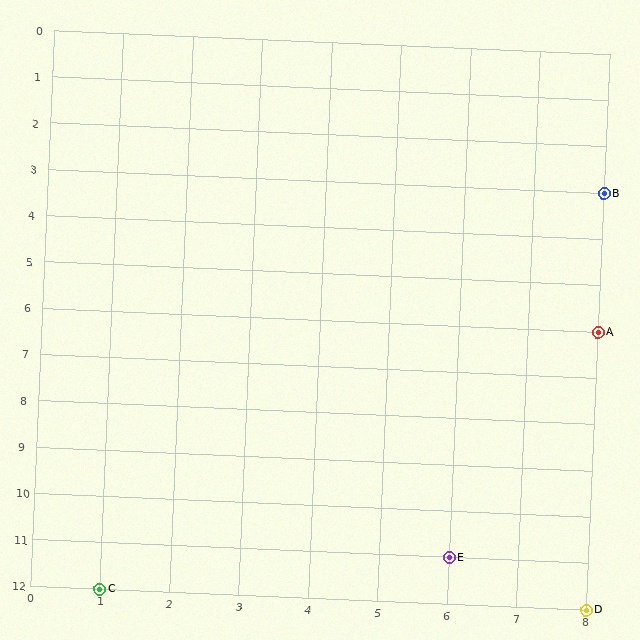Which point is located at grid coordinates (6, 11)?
Point E is at (6, 11).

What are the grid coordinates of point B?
Point B is at grid coordinates (8, 3).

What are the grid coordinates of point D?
Point D is at grid coordinates (8, 12).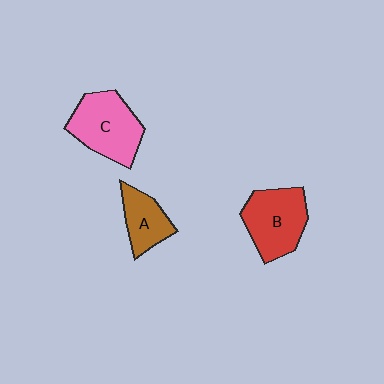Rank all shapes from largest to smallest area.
From largest to smallest: C (pink), B (red), A (brown).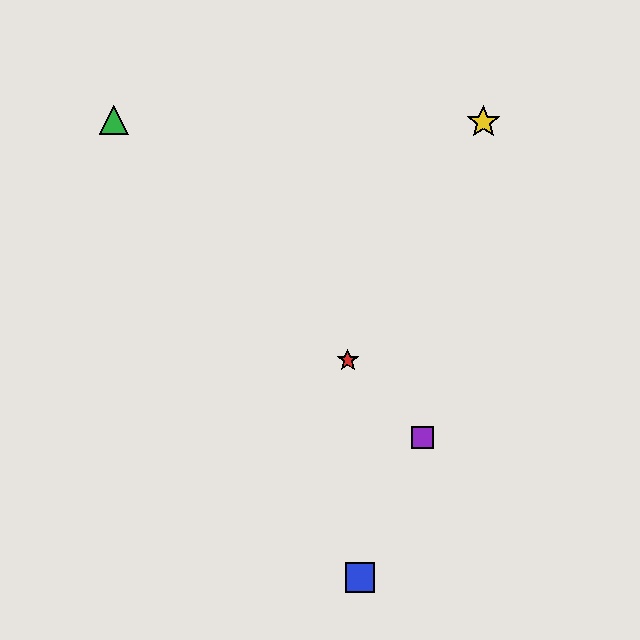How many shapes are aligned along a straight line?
3 shapes (the red star, the green triangle, the purple square) are aligned along a straight line.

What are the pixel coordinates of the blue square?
The blue square is at (360, 578).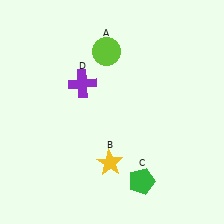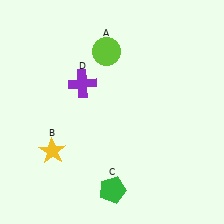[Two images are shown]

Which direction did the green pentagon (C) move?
The green pentagon (C) moved left.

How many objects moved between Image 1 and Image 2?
2 objects moved between the two images.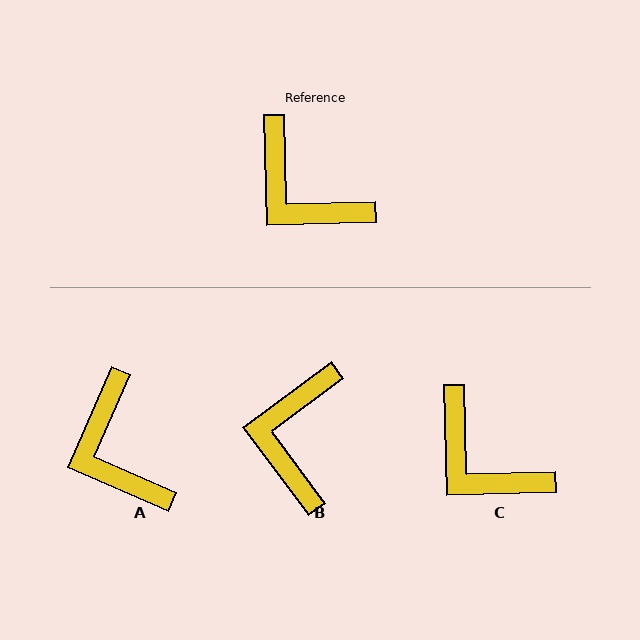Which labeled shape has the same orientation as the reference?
C.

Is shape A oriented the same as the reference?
No, it is off by about 25 degrees.